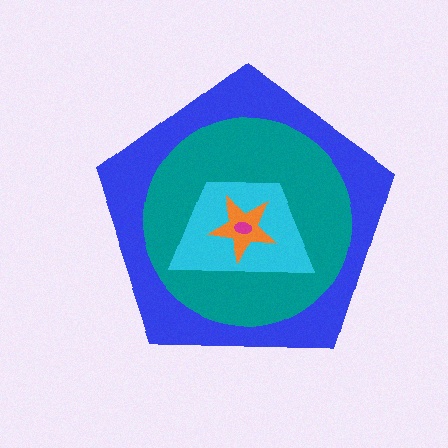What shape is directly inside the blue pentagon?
The teal circle.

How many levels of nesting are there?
5.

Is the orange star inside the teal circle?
Yes.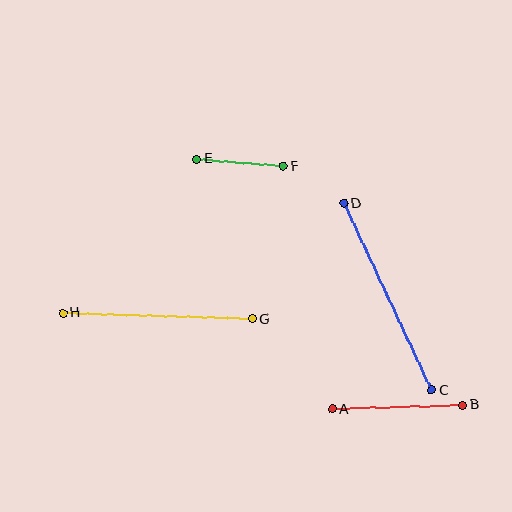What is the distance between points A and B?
The distance is approximately 131 pixels.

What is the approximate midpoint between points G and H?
The midpoint is at approximately (157, 316) pixels.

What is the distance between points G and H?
The distance is approximately 189 pixels.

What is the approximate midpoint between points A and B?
The midpoint is at approximately (397, 407) pixels.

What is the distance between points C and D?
The distance is approximately 206 pixels.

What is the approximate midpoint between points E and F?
The midpoint is at approximately (240, 163) pixels.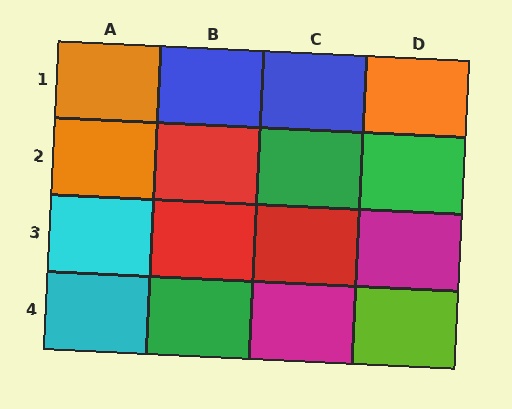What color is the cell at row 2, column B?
Red.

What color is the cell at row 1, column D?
Orange.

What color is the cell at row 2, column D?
Green.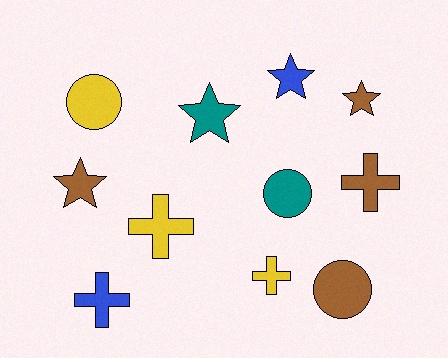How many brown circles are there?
There is 1 brown circle.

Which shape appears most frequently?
Star, with 4 objects.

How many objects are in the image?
There are 11 objects.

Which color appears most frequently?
Brown, with 4 objects.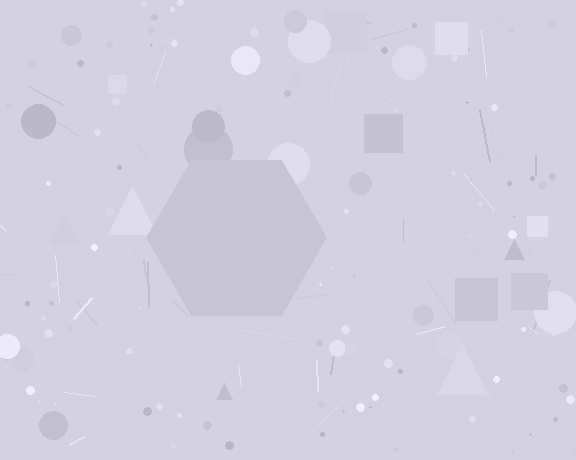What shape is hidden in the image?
A hexagon is hidden in the image.